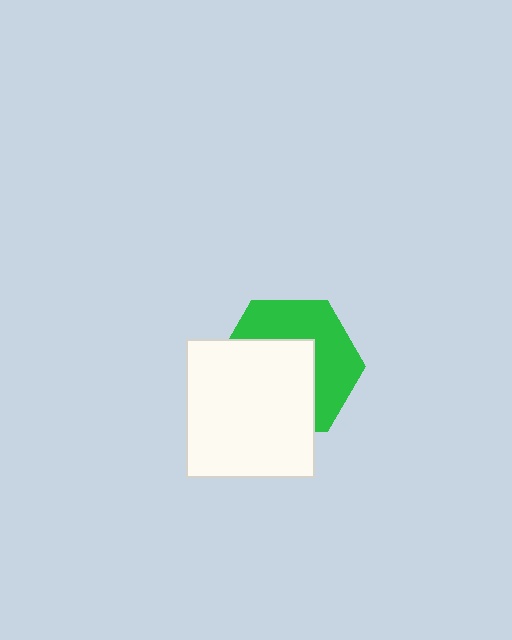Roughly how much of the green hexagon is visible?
About half of it is visible (roughly 47%).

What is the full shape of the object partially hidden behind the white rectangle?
The partially hidden object is a green hexagon.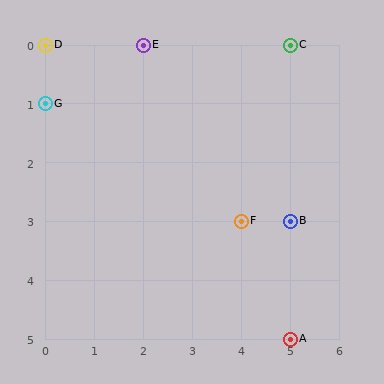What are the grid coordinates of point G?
Point G is at grid coordinates (0, 1).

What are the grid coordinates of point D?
Point D is at grid coordinates (0, 0).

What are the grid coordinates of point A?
Point A is at grid coordinates (5, 5).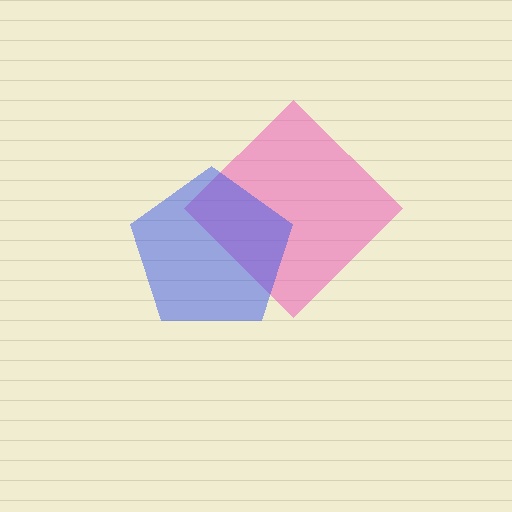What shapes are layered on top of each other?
The layered shapes are: a pink diamond, a blue pentagon.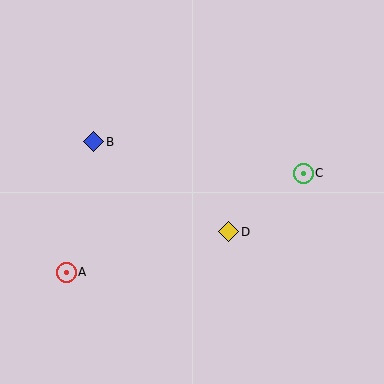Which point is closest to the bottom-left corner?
Point A is closest to the bottom-left corner.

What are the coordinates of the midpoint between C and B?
The midpoint between C and B is at (199, 157).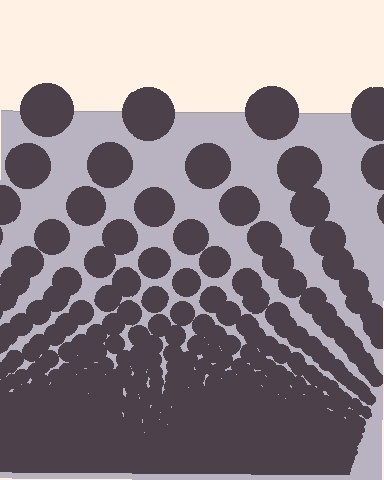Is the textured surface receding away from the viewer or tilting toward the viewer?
The surface appears to tilt toward the viewer. Texture elements get larger and sparser toward the top.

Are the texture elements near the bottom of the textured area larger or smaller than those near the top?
Smaller. The gradient is inverted — elements near the bottom are smaller and denser.